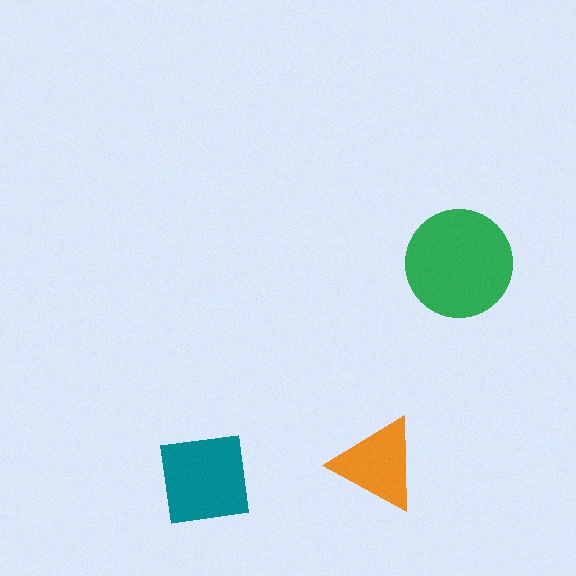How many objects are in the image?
There are 3 objects in the image.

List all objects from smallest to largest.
The orange triangle, the teal square, the green circle.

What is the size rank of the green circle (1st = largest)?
1st.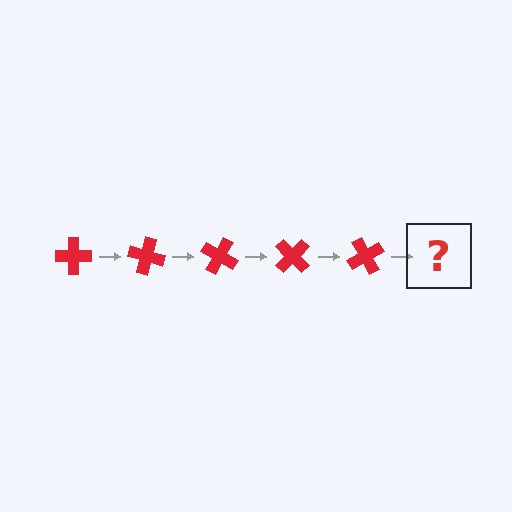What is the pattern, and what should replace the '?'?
The pattern is that the cross rotates 15 degrees each step. The '?' should be a red cross rotated 75 degrees.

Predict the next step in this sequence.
The next step is a red cross rotated 75 degrees.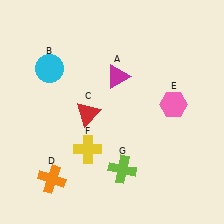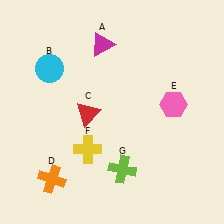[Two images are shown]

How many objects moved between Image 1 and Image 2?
1 object moved between the two images.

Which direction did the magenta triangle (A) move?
The magenta triangle (A) moved up.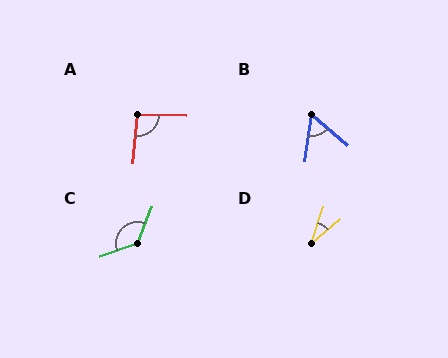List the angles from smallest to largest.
D (32°), B (58°), A (95°), C (131°).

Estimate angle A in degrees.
Approximately 95 degrees.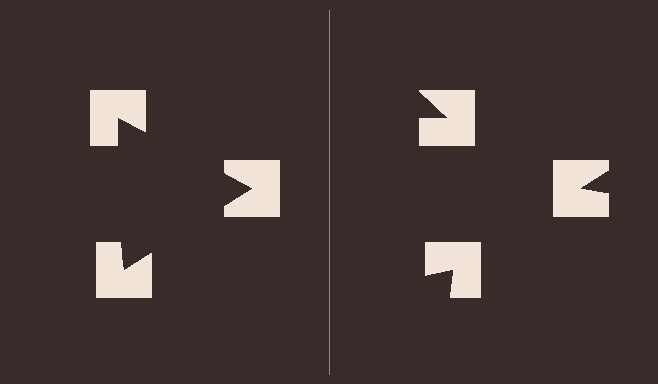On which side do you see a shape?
An illusory triangle appears on the left side. On the right side the wedge cuts are rotated, so no coherent shape forms.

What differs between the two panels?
The notched squares are positioned identically on both sides; only the wedge orientations differ. On the left they align to a triangle; on the right they are misaligned.